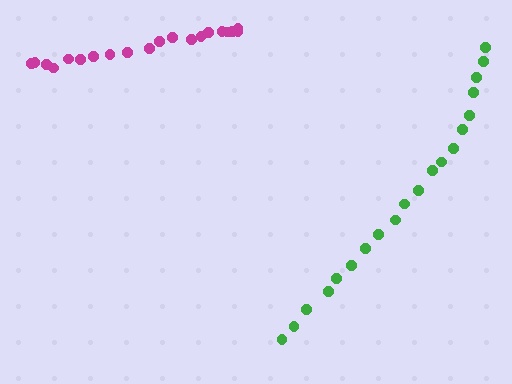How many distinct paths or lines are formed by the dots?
There are 2 distinct paths.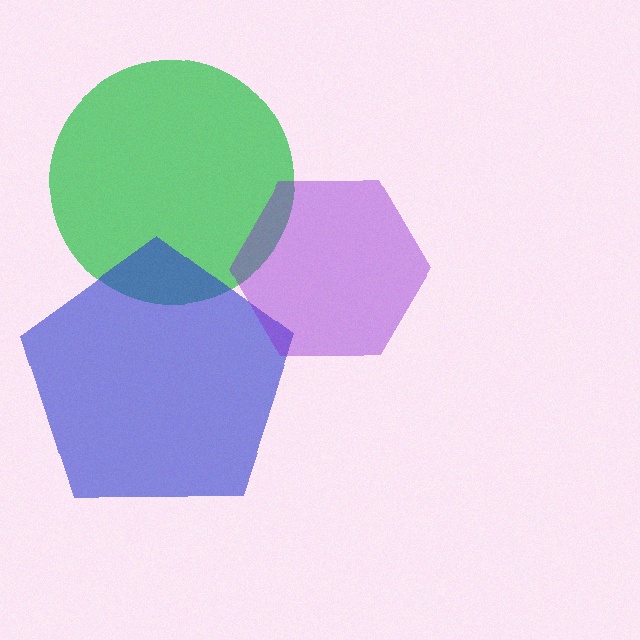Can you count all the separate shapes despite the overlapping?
Yes, there are 3 separate shapes.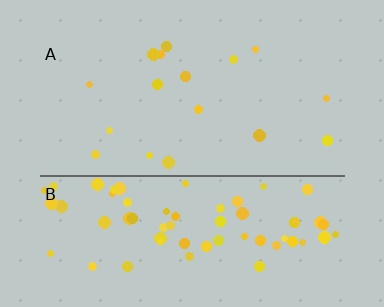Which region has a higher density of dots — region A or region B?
B (the bottom).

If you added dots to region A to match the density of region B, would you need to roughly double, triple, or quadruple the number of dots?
Approximately quadruple.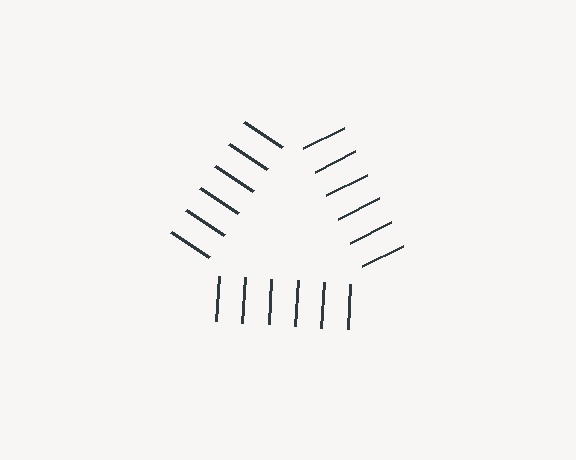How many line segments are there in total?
18 — 6 along each of the 3 edges.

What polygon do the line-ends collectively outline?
An illusory triangle — the line segments terminate on its edges but no continuous stroke is drawn.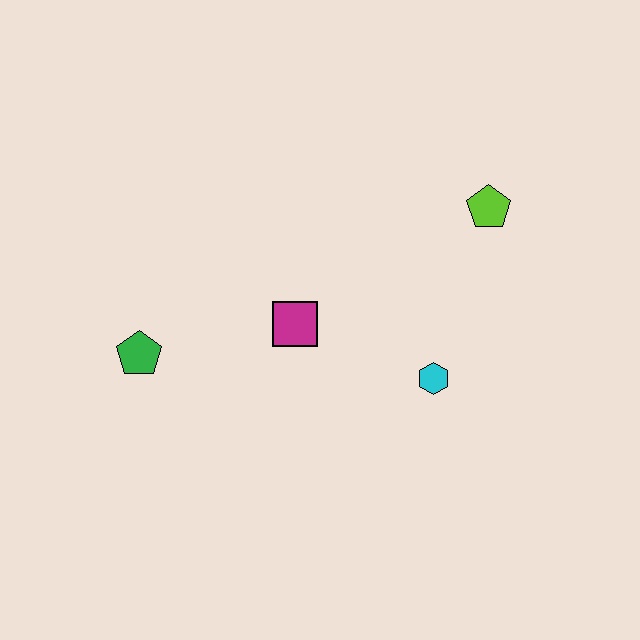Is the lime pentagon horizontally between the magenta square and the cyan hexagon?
No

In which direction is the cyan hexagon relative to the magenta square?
The cyan hexagon is to the right of the magenta square.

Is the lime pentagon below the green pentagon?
No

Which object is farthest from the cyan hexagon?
The green pentagon is farthest from the cyan hexagon.